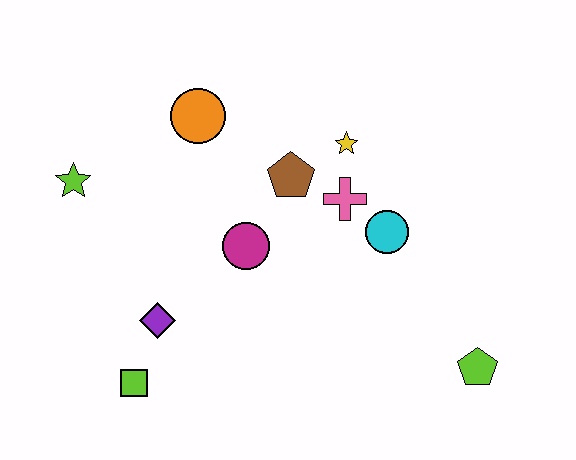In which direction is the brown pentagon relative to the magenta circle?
The brown pentagon is above the magenta circle.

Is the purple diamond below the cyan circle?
Yes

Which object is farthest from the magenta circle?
The lime pentagon is farthest from the magenta circle.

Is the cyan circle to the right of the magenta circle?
Yes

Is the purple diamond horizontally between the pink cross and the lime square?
Yes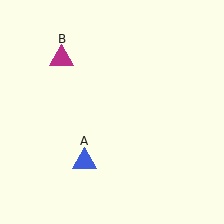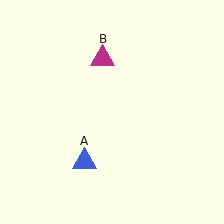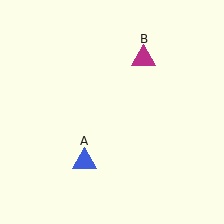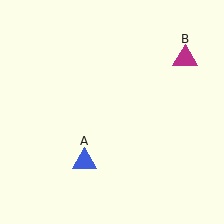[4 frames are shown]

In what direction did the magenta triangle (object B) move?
The magenta triangle (object B) moved right.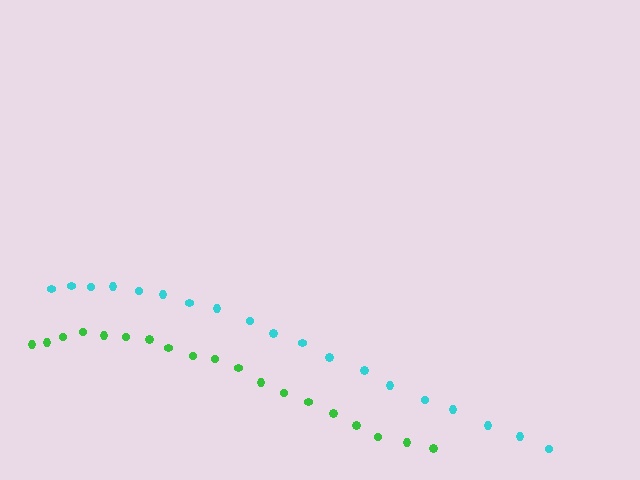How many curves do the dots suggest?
There are 2 distinct paths.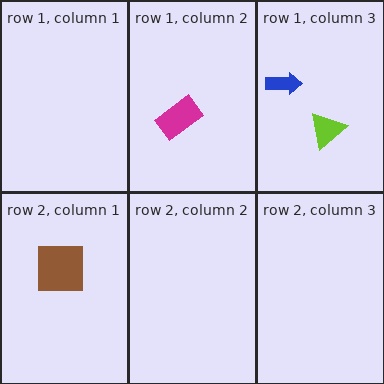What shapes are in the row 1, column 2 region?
The magenta rectangle.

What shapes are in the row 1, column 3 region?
The lime triangle, the blue arrow.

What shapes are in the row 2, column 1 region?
The brown square.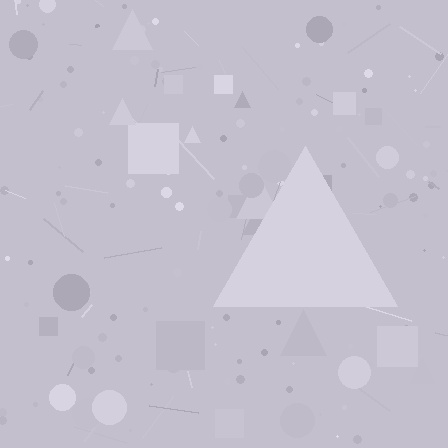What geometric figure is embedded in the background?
A triangle is embedded in the background.